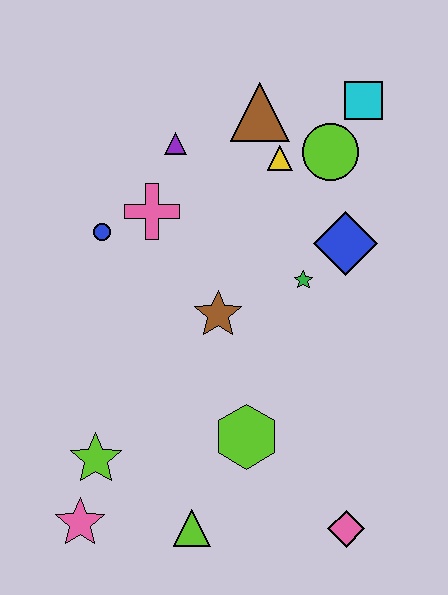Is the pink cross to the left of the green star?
Yes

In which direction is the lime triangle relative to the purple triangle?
The lime triangle is below the purple triangle.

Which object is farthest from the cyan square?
The pink star is farthest from the cyan square.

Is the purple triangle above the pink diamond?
Yes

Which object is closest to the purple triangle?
The pink cross is closest to the purple triangle.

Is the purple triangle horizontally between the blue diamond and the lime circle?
No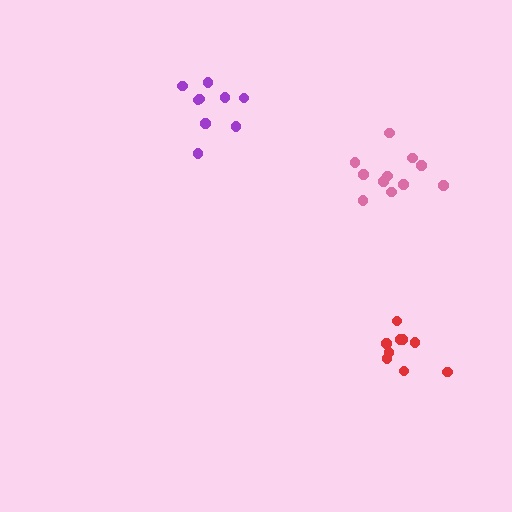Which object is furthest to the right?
The red cluster is rightmost.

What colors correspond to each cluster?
The clusters are colored: red, purple, pink.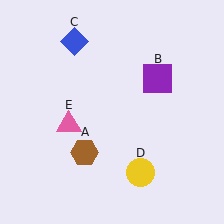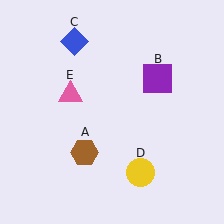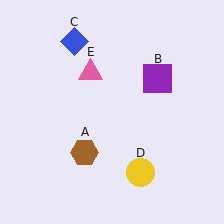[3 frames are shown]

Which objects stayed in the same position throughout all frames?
Brown hexagon (object A) and purple square (object B) and blue diamond (object C) and yellow circle (object D) remained stationary.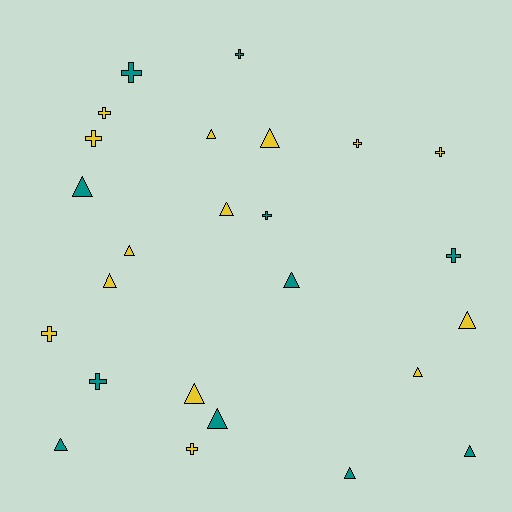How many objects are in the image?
There are 25 objects.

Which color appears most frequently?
Yellow, with 14 objects.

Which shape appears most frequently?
Triangle, with 14 objects.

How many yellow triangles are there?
There are 8 yellow triangles.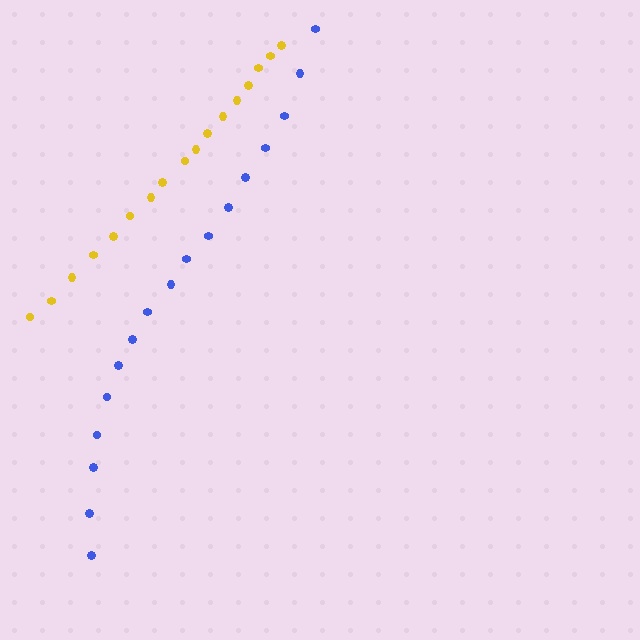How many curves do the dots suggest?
There are 2 distinct paths.